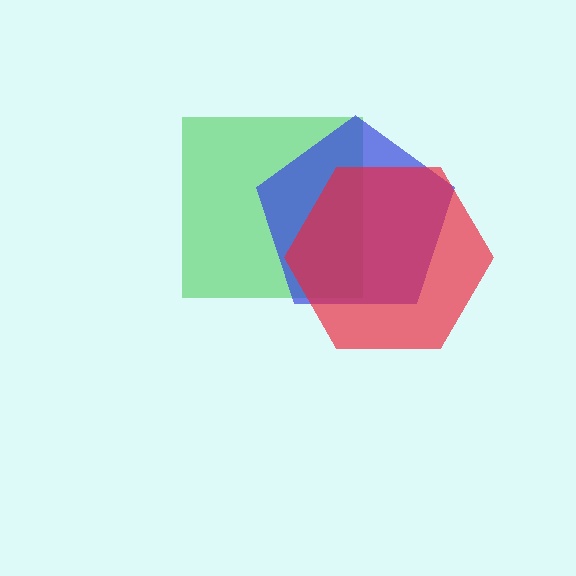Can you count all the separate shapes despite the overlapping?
Yes, there are 3 separate shapes.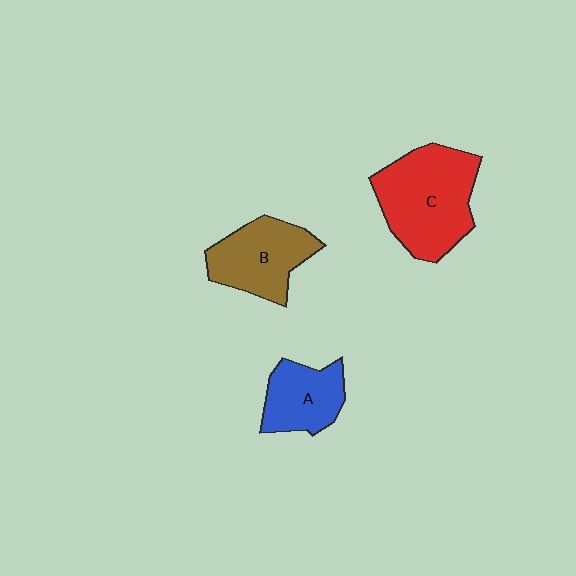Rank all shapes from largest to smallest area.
From largest to smallest: C (red), B (brown), A (blue).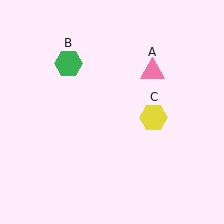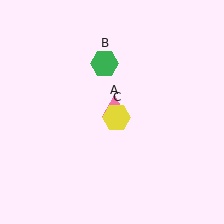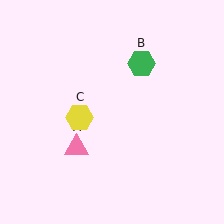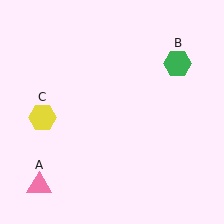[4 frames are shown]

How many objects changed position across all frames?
3 objects changed position: pink triangle (object A), green hexagon (object B), yellow hexagon (object C).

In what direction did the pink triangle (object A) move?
The pink triangle (object A) moved down and to the left.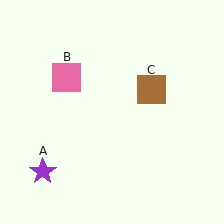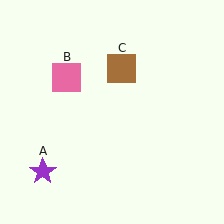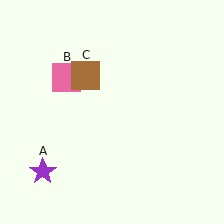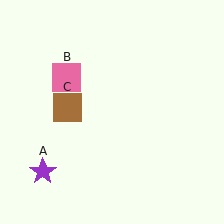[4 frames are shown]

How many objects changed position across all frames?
1 object changed position: brown square (object C).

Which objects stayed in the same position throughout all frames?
Purple star (object A) and pink square (object B) remained stationary.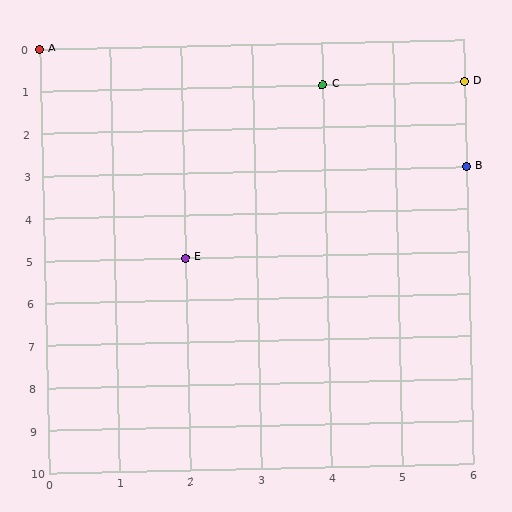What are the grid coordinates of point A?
Point A is at grid coordinates (0, 0).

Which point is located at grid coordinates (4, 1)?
Point C is at (4, 1).